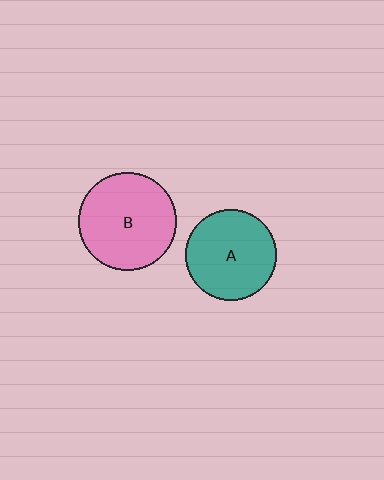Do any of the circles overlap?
No, none of the circles overlap.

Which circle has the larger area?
Circle B (pink).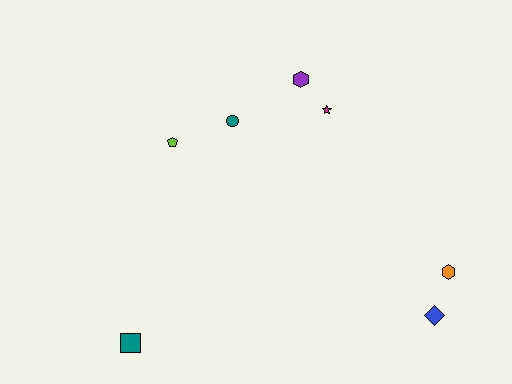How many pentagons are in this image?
There is 1 pentagon.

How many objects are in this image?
There are 7 objects.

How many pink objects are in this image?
There are no pink objects.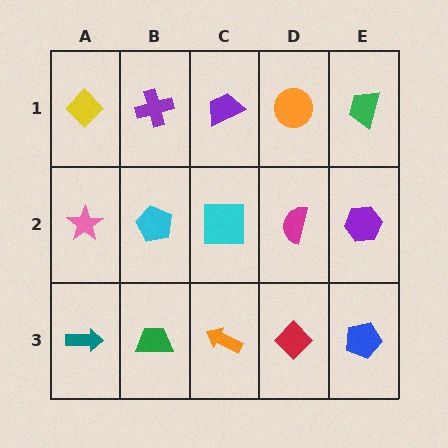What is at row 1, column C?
A purple trapezoid.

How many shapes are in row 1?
5 shapes.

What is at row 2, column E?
A purple hexagon.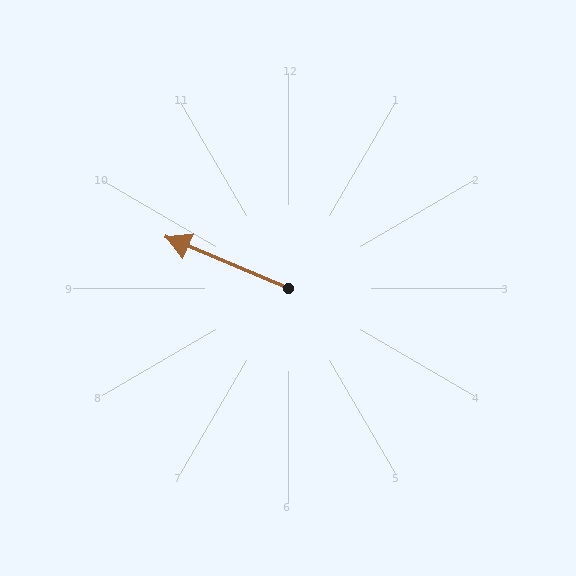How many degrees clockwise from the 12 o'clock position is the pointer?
Approximately 293 degrees.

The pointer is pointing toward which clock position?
Roughly 10 o'clock.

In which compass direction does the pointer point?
Northwest.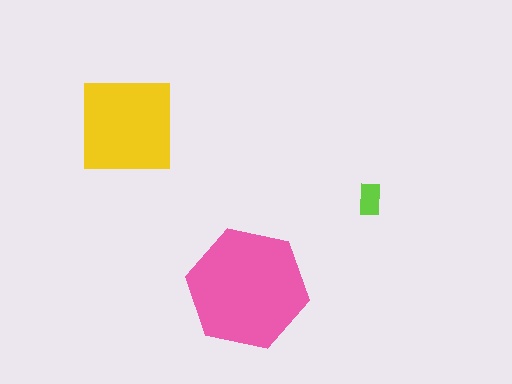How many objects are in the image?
There are 3 objects in the image.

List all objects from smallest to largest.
The lime rectangle, the yellow square, the pink hexagon.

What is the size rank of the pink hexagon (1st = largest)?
1st.